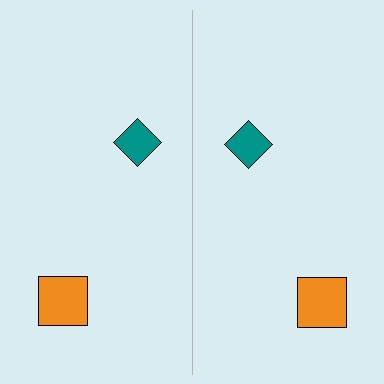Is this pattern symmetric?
Yes, this pattern has bilateral (reflection) symmetry.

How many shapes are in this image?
There are 4 shapes in this image.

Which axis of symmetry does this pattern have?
The pattern has a vertical axis of symmetry running through the center of the image.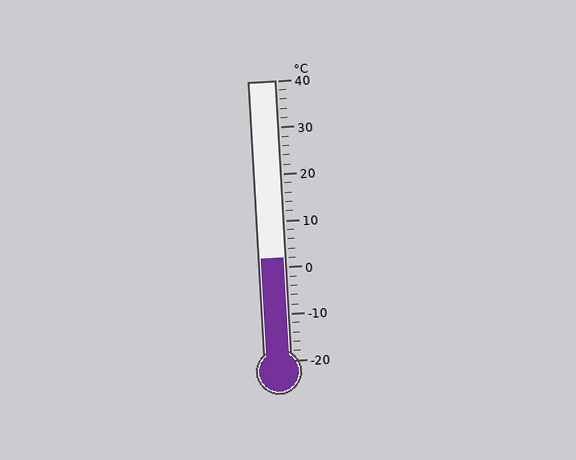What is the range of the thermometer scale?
The thermometer scale ranges from -20°C to 40°C.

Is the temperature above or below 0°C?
The temperature is above 0°C.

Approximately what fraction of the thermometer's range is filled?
The thermometer is filled to approximately 35% of its range.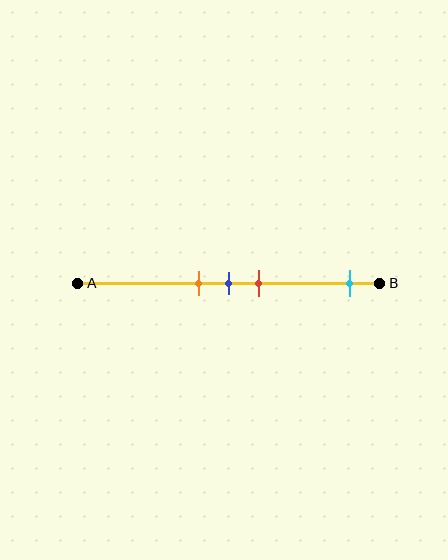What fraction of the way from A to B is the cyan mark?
The cyan mark is approximately 90% (0.9) of the way from A to B.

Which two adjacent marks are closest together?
The orange and blue marks are the closest adjacent pair.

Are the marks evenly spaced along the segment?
No, the marks are not evenly spaced.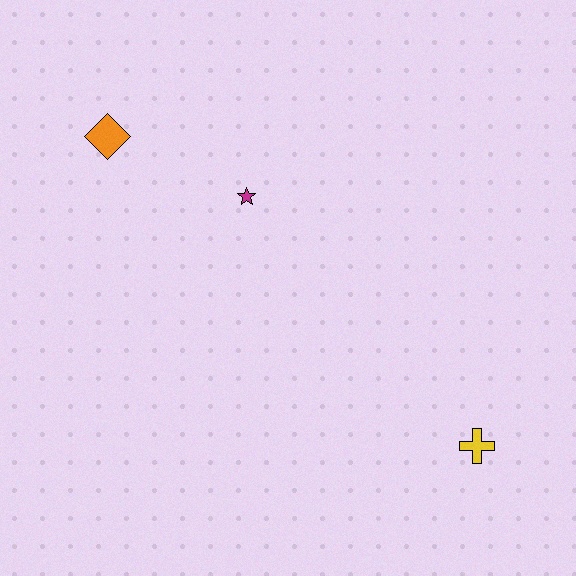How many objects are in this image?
There are 3 objects.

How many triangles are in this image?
There are no triangles.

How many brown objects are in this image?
There are no brown objects.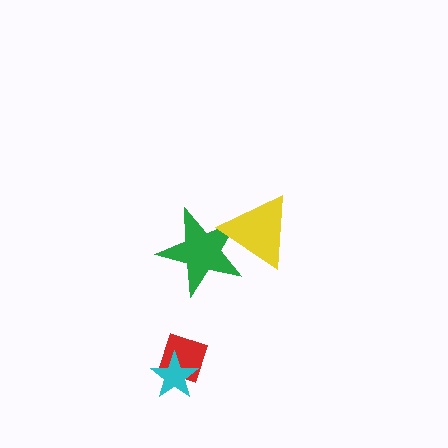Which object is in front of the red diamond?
The cyan star is in front of the red diamond.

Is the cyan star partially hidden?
No, no other shape covers it.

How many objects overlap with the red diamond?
1 object overlaps with the red diamond.